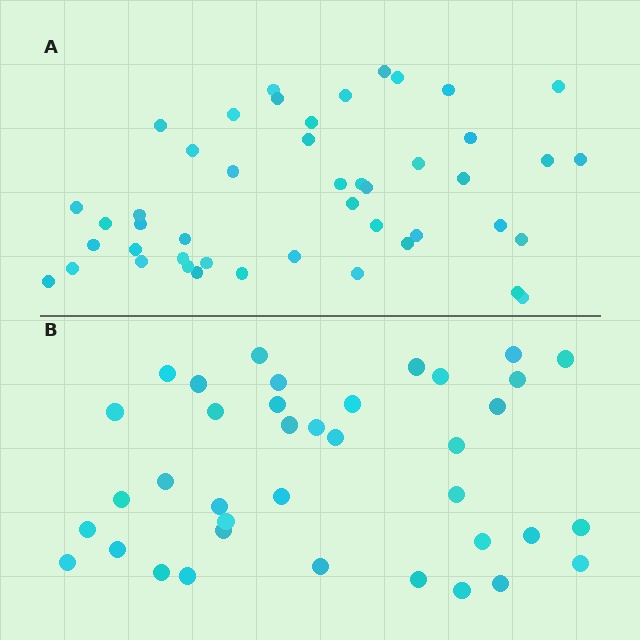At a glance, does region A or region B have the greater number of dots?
Region A (the top region) has more dots.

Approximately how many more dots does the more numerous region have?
Region A has roughly 8 or so more dots than region B.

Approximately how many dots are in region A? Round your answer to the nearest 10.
About 50 dots. (The exact count is 46, which rounds to 50.)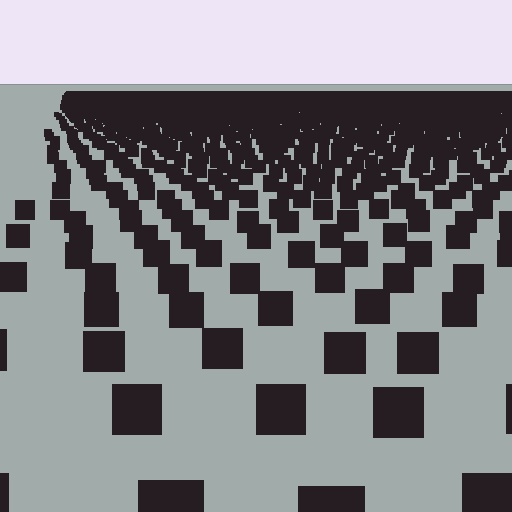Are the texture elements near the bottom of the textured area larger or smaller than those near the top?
Larger. Near the bottom, elements are closer to the viewer and appear at a bigger on-screen size.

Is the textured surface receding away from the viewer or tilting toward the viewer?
The surface is receding away from the viewer. Texture elements get smaller and denser toward the top.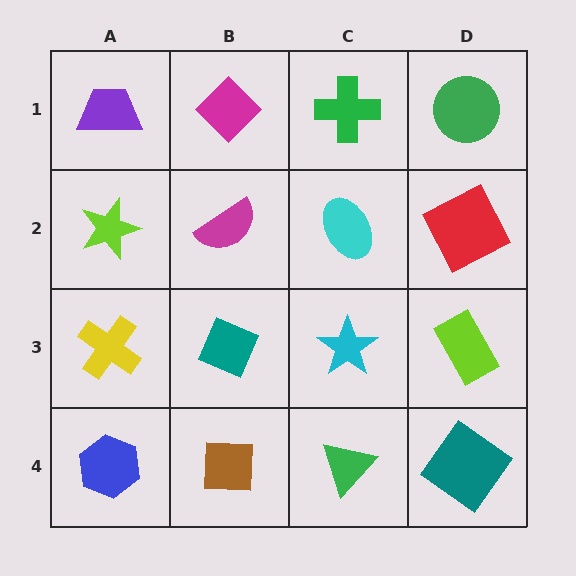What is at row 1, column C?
A green cross.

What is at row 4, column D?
A teal diamond.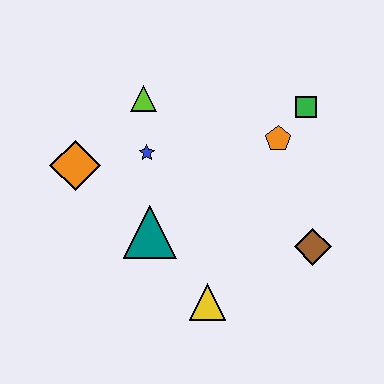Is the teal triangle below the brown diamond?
No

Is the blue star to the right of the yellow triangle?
No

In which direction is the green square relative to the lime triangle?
The green square is to the right of the lime triangle.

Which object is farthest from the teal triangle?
The green square is farthest from the teal triangle.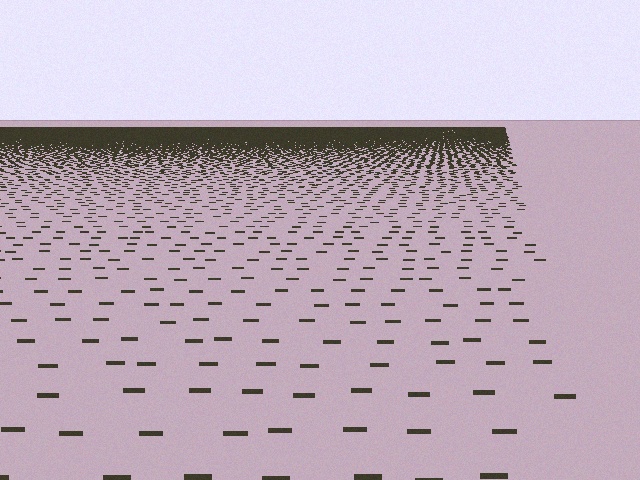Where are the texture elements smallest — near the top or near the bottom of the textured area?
Near the top.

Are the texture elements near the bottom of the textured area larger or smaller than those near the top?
Larger. Near the bottom, elements are closer to the viewer and appear at a bigger on-screen size.